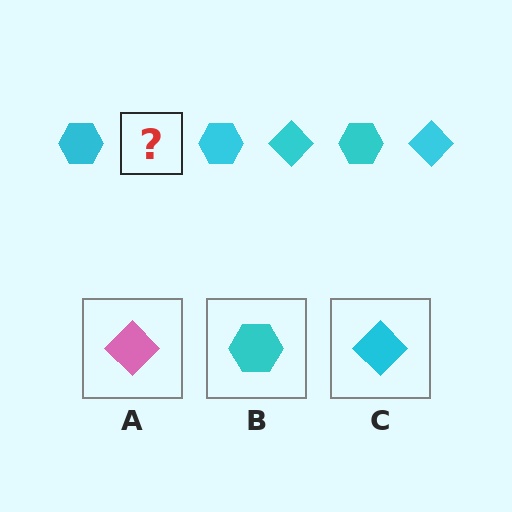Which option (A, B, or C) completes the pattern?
C.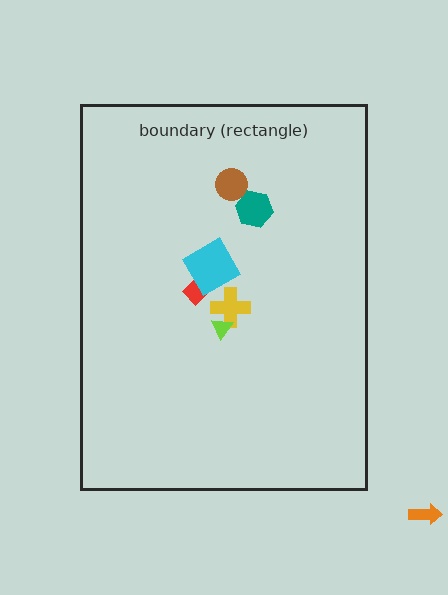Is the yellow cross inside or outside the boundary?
Inside.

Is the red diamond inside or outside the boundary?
Inside.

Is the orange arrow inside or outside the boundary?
Outside.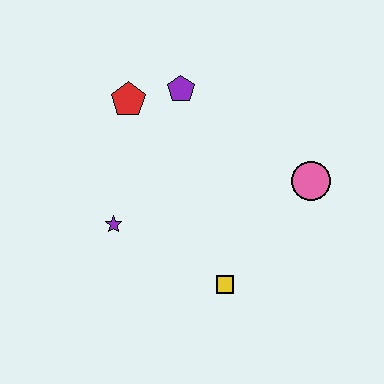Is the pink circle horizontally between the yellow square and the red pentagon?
No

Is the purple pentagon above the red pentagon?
Yes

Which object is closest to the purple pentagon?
The red pentagon is closest to the purple pentagon.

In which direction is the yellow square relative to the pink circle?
The yellow square is below the pink circle.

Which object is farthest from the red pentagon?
The yellow square is farthest from the red pentagon.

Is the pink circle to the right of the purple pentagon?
Yes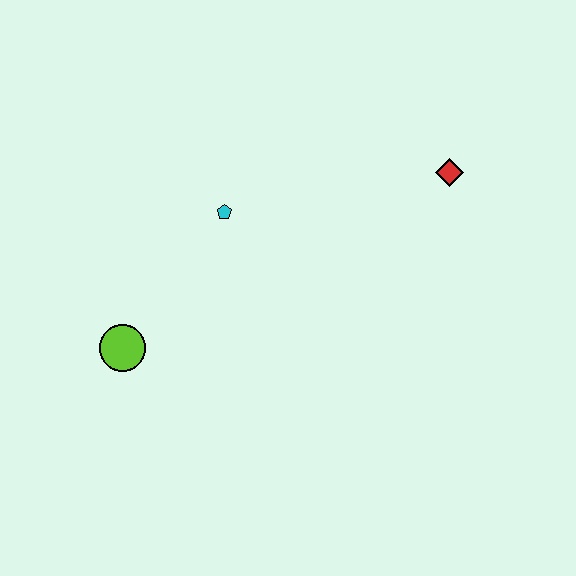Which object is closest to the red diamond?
The cyan pentagon is closest to the red diamond.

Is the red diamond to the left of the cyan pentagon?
No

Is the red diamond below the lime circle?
No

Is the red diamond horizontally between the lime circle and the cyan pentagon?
No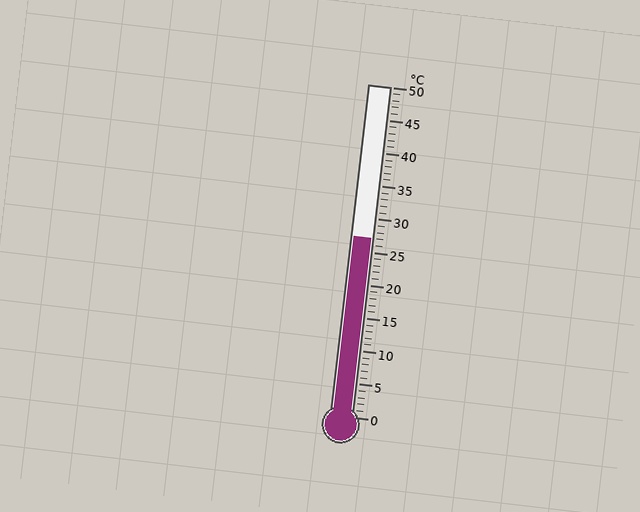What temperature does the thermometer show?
The thermometer shows approximately 27°C.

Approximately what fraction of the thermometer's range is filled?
The thermometer is filled to approximately 55% of its range.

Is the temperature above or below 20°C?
The temperature is above 20°C.